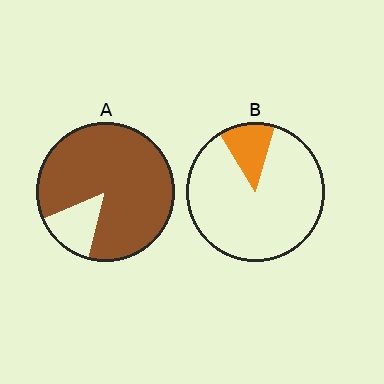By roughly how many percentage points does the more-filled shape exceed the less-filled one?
By roughly 70 percentage points (A over B).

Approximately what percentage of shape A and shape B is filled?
A is approximately 85% and B is approximately 15%.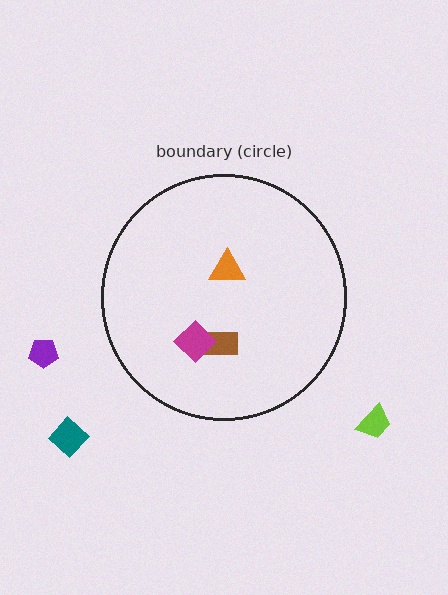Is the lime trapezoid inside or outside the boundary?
Outside.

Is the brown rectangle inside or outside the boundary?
Inside.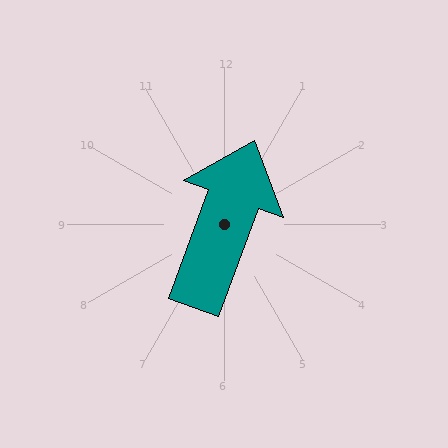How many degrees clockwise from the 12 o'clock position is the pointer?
Approximately 20 degrees.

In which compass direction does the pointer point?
North.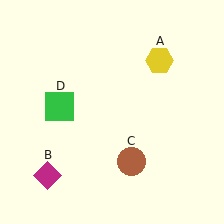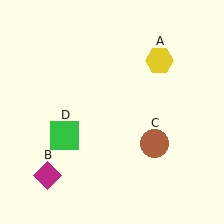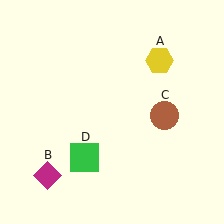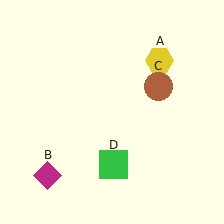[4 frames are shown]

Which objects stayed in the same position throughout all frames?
Yellow hexagon (object A) and magenta diamond (object B) remained stationary.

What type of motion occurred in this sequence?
The brown circle (object C), green square (object D) rotated counterclockwise around the center of the scene.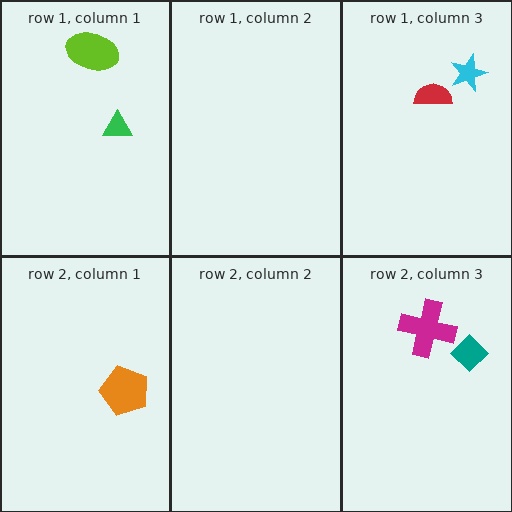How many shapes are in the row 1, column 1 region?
2.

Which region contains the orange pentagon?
The row 2, column 1 region.